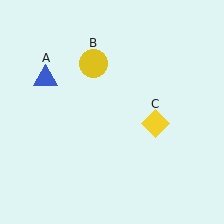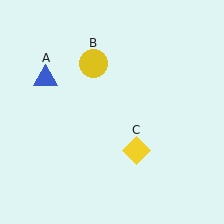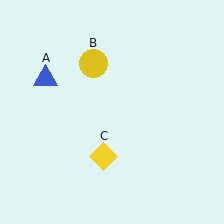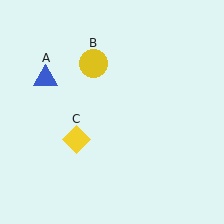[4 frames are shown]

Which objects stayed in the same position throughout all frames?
Blue triangle (object A) and yellow circle (object B) remained stationary.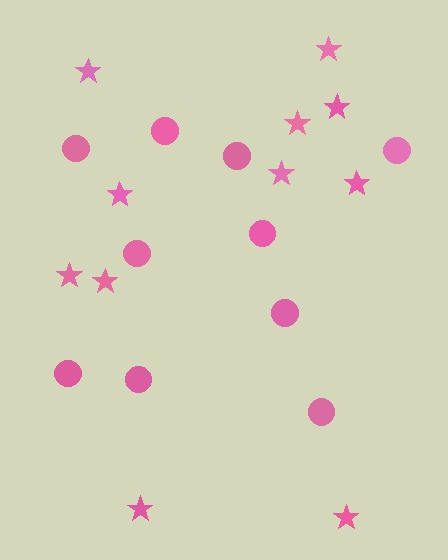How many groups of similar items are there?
There are 2 groups: one group of circles (10) and one group of stars (11).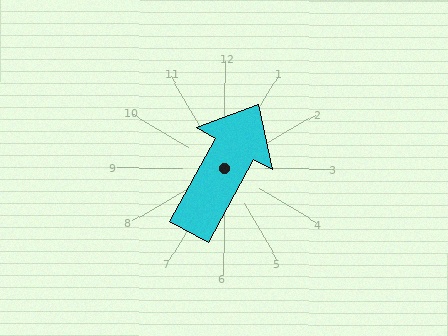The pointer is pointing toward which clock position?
Roughly 1 o'clock.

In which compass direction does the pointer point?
Northeast.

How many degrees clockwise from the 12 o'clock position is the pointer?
Approximately 29 degrees.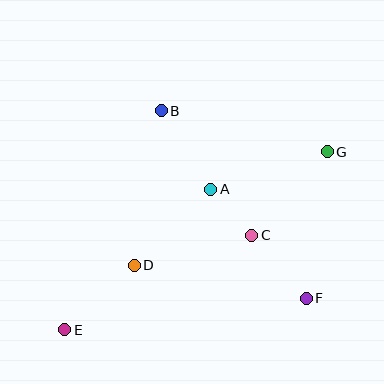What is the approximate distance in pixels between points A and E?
The distance between A and E is approximately 202 pixels.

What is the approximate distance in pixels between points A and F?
The distance between A and F is approximately 145 pixels.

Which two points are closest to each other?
Points A and C are closest to each other.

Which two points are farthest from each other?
Points E and G are farthest from each other.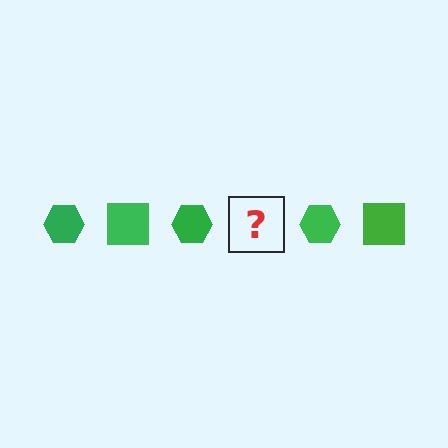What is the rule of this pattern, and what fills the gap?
The rule is that the pattern cycles through hexagon, square shapes in green. The gap should be filled with a green square.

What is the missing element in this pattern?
The missing element is a green square.